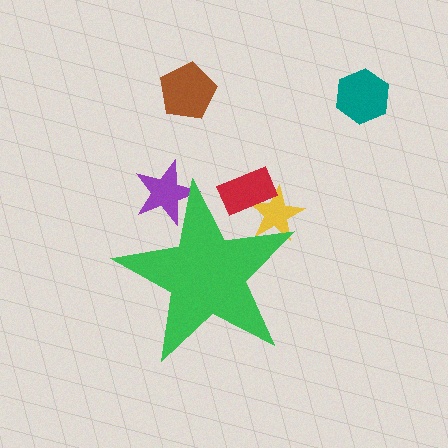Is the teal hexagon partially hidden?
No, the teal hexagon is fully visible.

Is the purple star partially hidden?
Yes, the purple star is partially hidden behind the green star.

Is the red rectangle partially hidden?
Yes, the red rectangle is partially hidden behind the green star.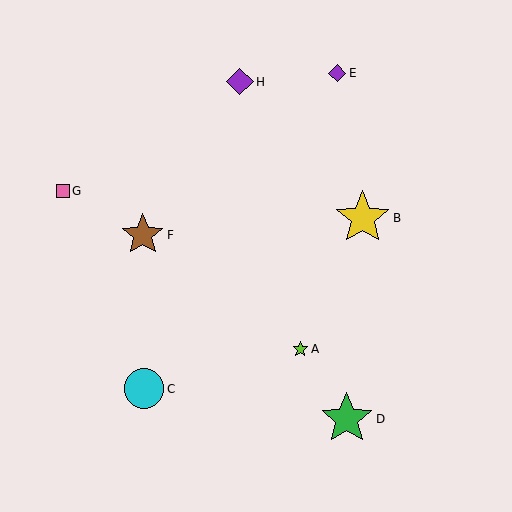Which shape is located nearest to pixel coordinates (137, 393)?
The cyan circle (labeled C) at (144, 389) is nearest to that location.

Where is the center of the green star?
The center of the green star is at (347, 419).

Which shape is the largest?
The yellow star (labeled B) is the largest.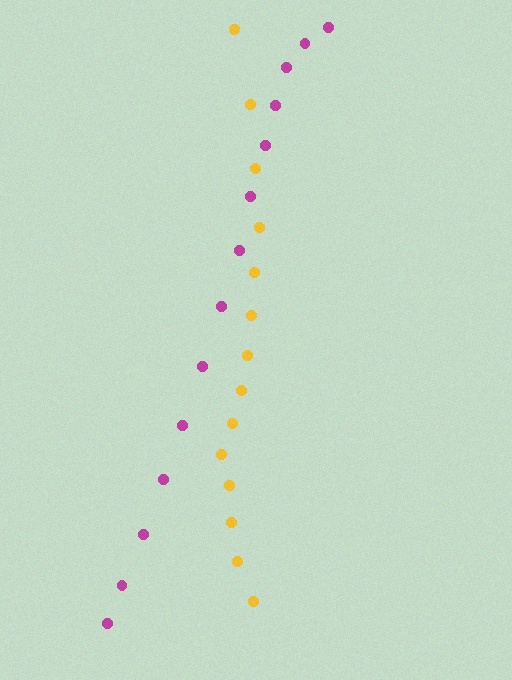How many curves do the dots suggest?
There are 2 distinct paths.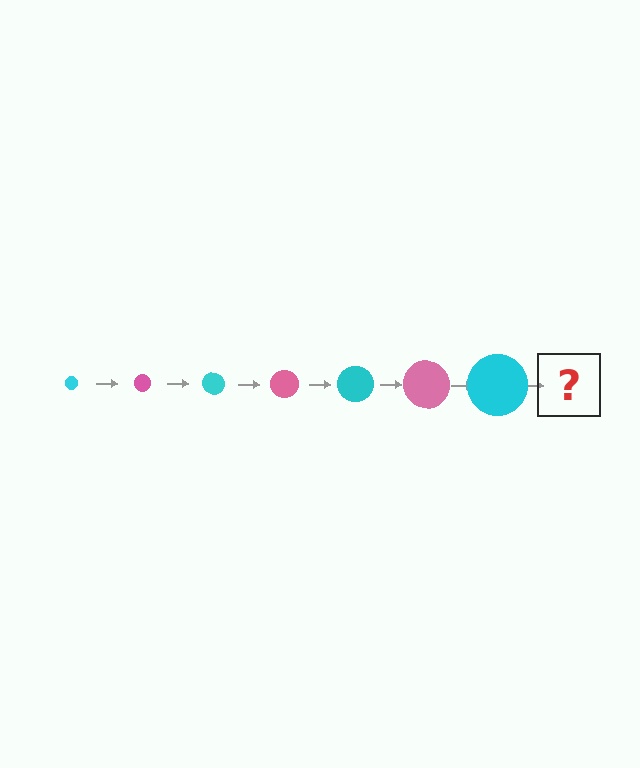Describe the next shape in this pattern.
It should be a pink circle, larger than the previous one.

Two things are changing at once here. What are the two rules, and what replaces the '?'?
The two rules are that the circle grows larger each step and the color cycles through cyan and pink. The '?' should be a pink circle, larger than the previous one.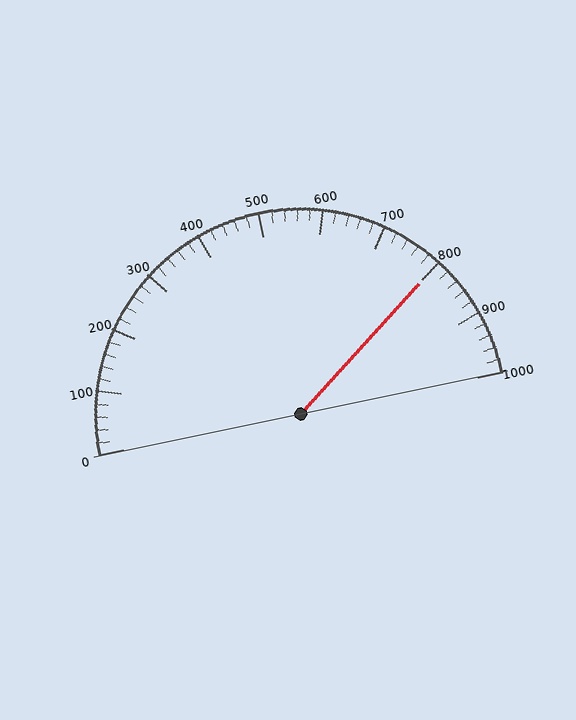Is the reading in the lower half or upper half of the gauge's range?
The reading is in the upper half of the range (0 to 1000).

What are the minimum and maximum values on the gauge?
The gauge ranges from 0 to 1000.